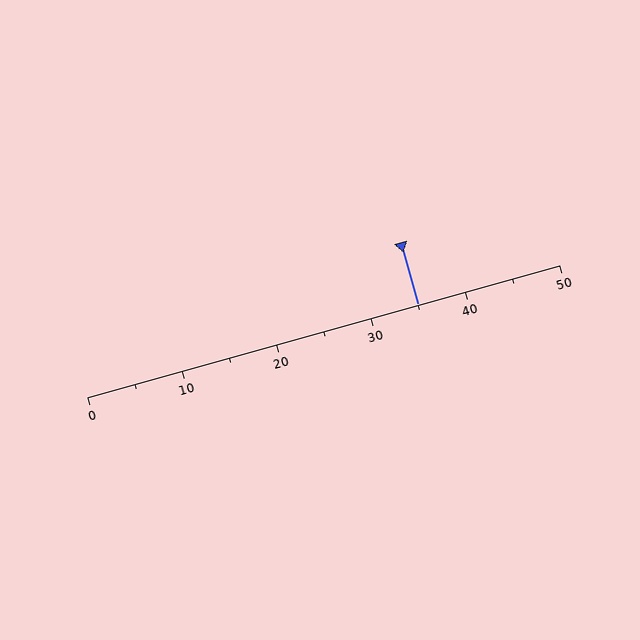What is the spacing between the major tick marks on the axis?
The major ticks are spaced 10 apart.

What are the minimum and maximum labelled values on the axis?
The axis runs from 0 to 50.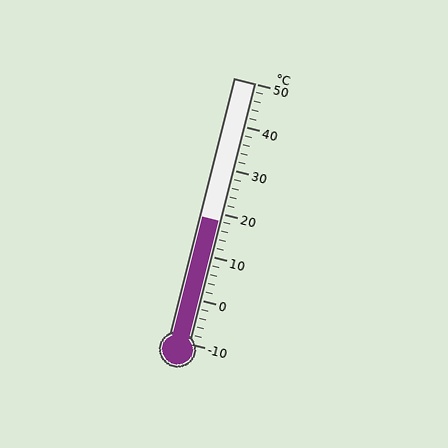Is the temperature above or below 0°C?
The temperature is above 0°C.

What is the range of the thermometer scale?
The thermometer scale ranges from -10°C to 50°C.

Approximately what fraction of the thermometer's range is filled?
The thermometer is filled to approximately 45% of its range.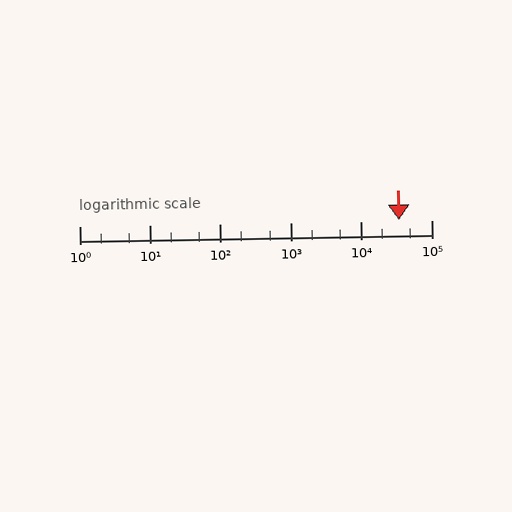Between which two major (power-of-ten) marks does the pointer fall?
The pointer is between 10000 and 100000.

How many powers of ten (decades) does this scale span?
The scale spans 5 decades, from 1 to 100000.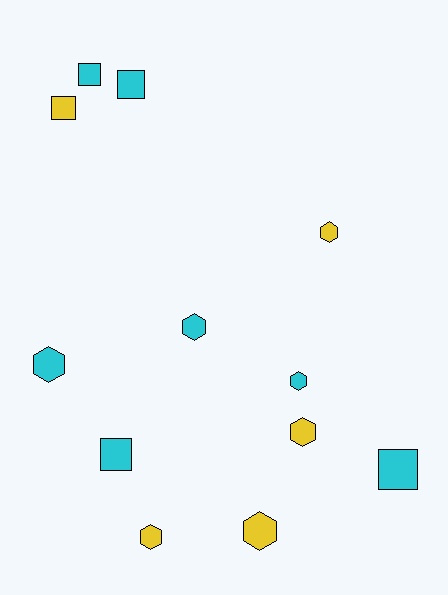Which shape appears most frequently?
Hexagon, with 7 objects.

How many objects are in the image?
There are 12 objects.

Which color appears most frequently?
Cyan, with 7 objects.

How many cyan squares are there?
There are 4 cyan squares.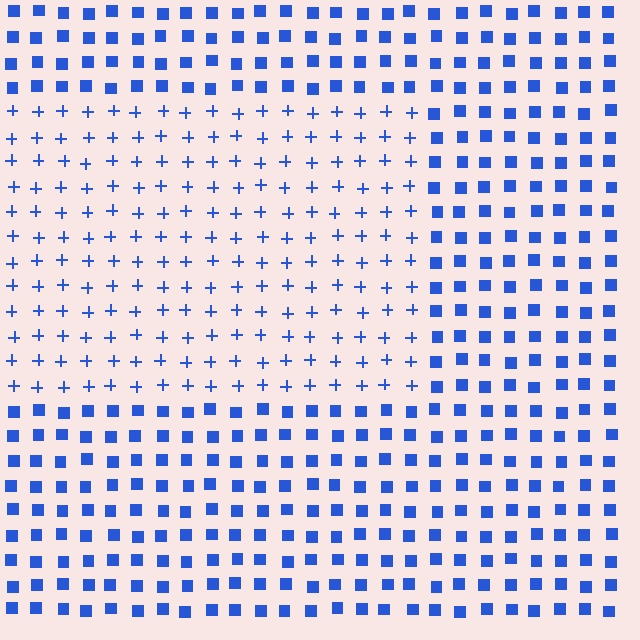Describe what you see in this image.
The image is filled with small blue elements arranged in a uniform grid. A rectangle-shaped region contains plus signs, while the surrounding area contains squares. The boundary is defined purely by the change in element shape.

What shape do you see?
I see a rectangle.